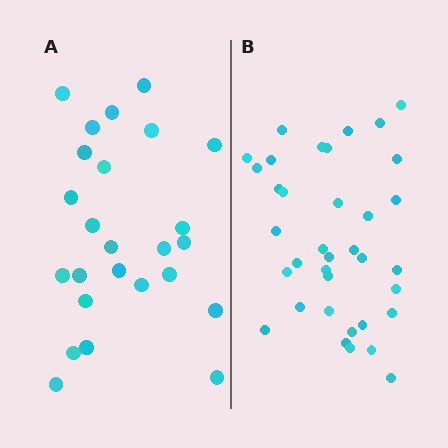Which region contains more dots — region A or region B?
Region B (the right region) has more dots.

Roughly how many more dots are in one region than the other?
Region B has roughly 12 or so more dots than region A.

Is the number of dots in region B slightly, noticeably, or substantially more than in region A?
Region B has noticeably more, but not dramatically so. The ratio is roughly 1.4 to 1.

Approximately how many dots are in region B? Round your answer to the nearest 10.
About 40 dots. (The exact count is 36, which rounds to 40.)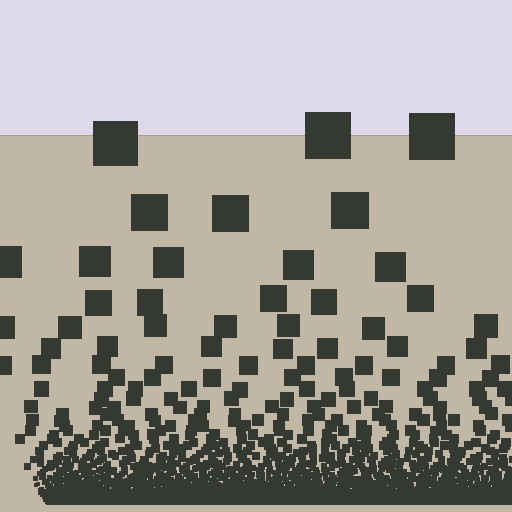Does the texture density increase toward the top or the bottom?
Density increases toward the bottom.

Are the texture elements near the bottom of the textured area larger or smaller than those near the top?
Smaller. The gradient is inverted — elements near the bottom are smaller and denser.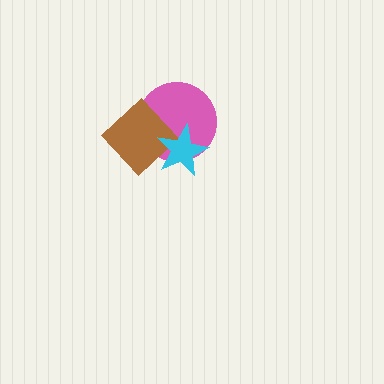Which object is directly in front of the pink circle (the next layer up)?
The brown diamond is directly in front of the pink circle.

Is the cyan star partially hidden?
No, no other shape covers it.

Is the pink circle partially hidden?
Yes, it is partially covered by another shape.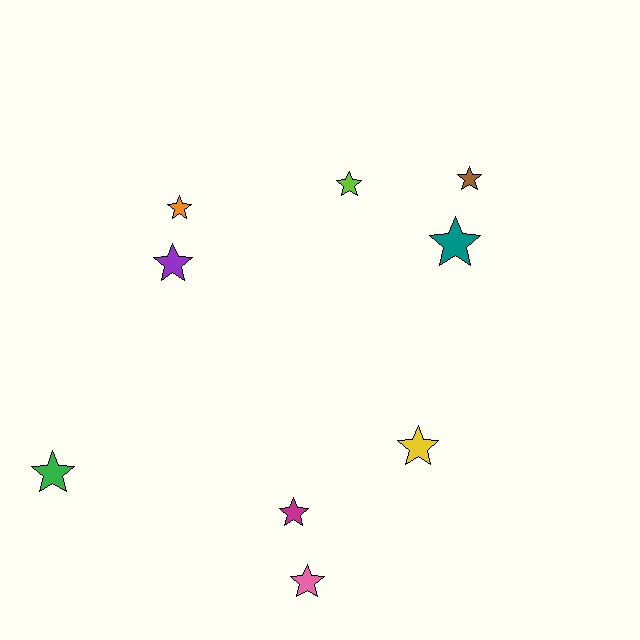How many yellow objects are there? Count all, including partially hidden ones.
There is 1 yellow object.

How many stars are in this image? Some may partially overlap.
There are 9 stars.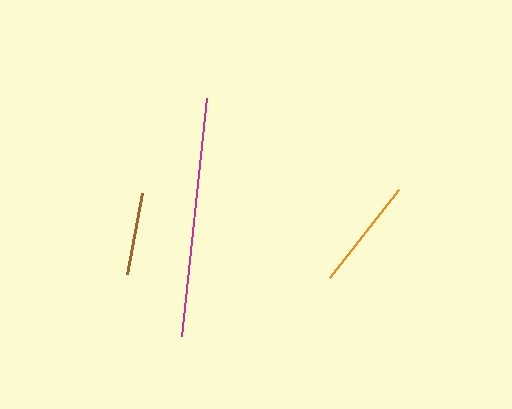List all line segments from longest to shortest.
From longest to shortest: magenta, orange, brown.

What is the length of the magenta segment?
The magenta segment is approximately 238 pixels long.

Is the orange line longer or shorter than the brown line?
The orange line is longer than the brown line.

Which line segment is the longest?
The magenta line is the longest at approximately 238 pixels.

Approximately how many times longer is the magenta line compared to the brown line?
The magenta line is approximately 2.9 times the length of the brown line.